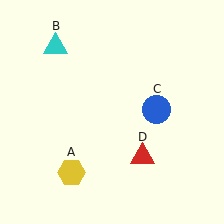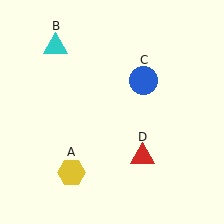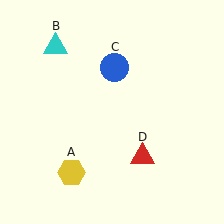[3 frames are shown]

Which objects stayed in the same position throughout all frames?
Yellow hexagon (object A) and cyan triangle (object B) and red triangle (object D) remained stationary.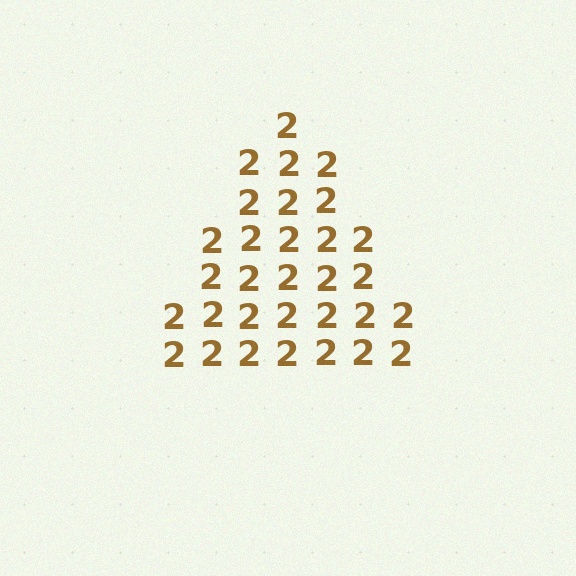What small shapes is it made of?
It is made of small digit 2's.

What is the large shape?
The large shape is a triangle.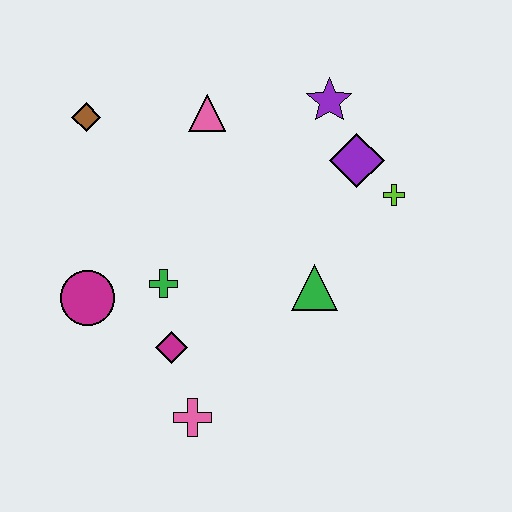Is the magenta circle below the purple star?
Yes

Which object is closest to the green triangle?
The lime cross is closest to the green triangle.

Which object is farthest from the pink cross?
The purple star is farthest from the pink cross.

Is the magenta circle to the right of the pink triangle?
No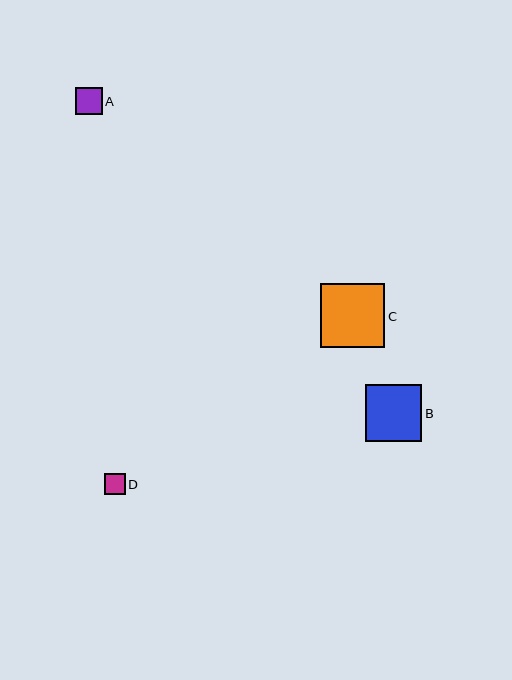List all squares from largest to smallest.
From largest to smallest: C, B, A, D.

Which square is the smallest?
Square D is the smallest with a size of approximately 21 pixels.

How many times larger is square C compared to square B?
Square C is approximately 1.1 times the size of square B.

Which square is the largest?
Square C is the largest with a size of approximately 64 pixels.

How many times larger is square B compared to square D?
Square B is approximately 2.7 times the size of square D.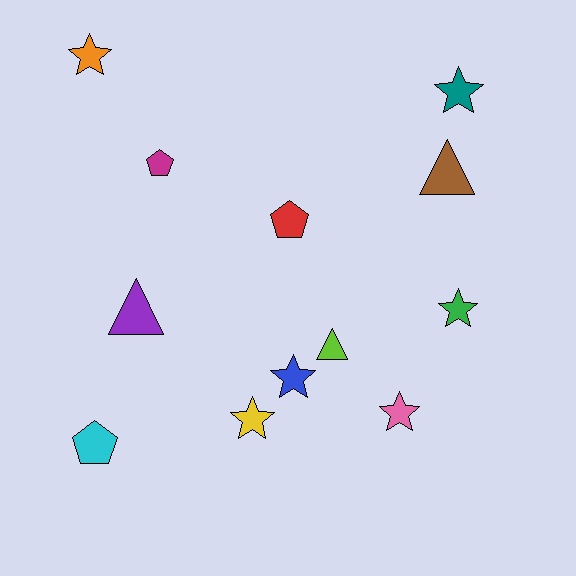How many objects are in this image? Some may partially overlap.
There are 12 objects.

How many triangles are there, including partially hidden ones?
There are 3 triangles.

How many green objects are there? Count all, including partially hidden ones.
There is 1 green object.